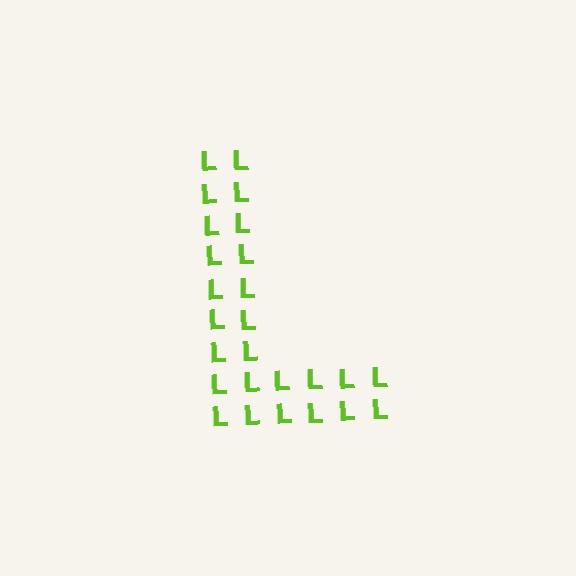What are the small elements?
The small elements are letter L's.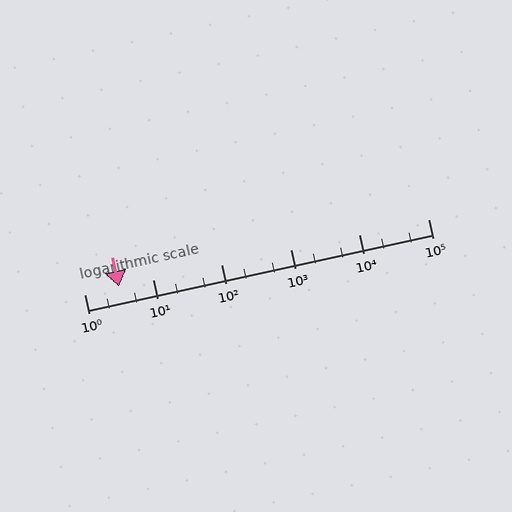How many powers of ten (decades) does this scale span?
The scale spans 5 decades, from 1 to 100000.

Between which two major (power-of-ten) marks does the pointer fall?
The pointer is between 1 and 10.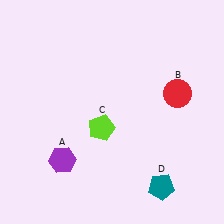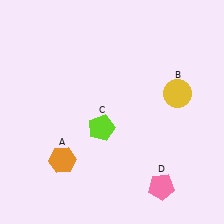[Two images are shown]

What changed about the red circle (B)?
In Image 1, B is red. In Image 2, it changed to yellow.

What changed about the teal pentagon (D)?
In Image 1, D is teal. In Image 2, it changed to pink.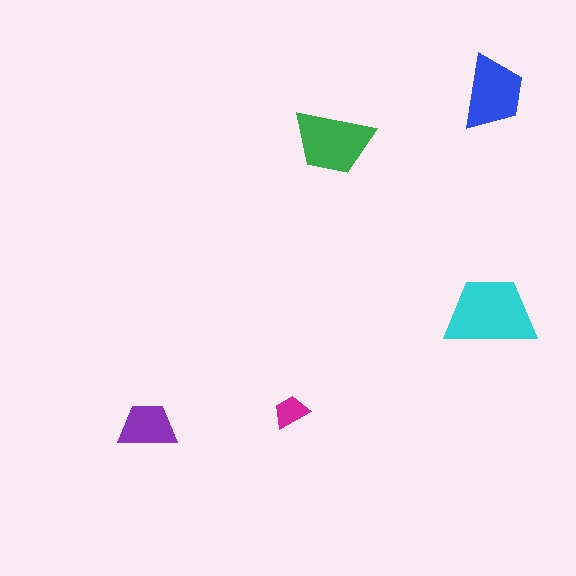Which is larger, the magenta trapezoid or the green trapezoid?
The green one.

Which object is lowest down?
The purple trapezoid is bottommost.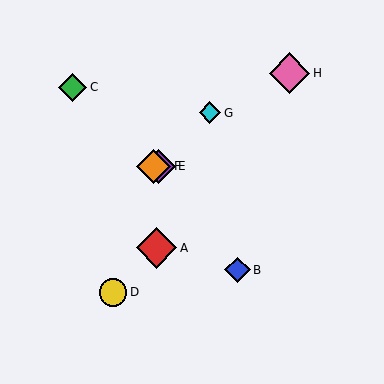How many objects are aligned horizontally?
2 objects (E, F) are aligned horizontally.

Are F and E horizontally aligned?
Yes, both are at y≈166.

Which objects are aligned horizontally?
Objects E, F are aligned horizontally.